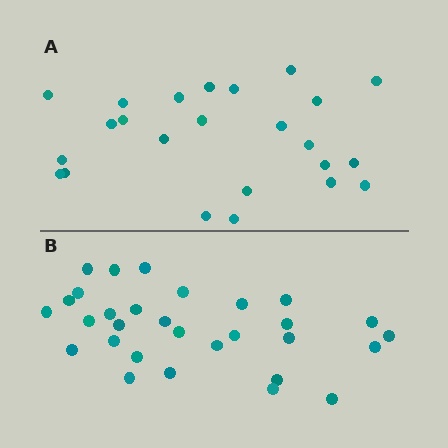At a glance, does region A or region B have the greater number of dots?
Region B (the bottom region) has more dots.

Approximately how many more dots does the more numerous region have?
Region B has about 6 more dots than region A.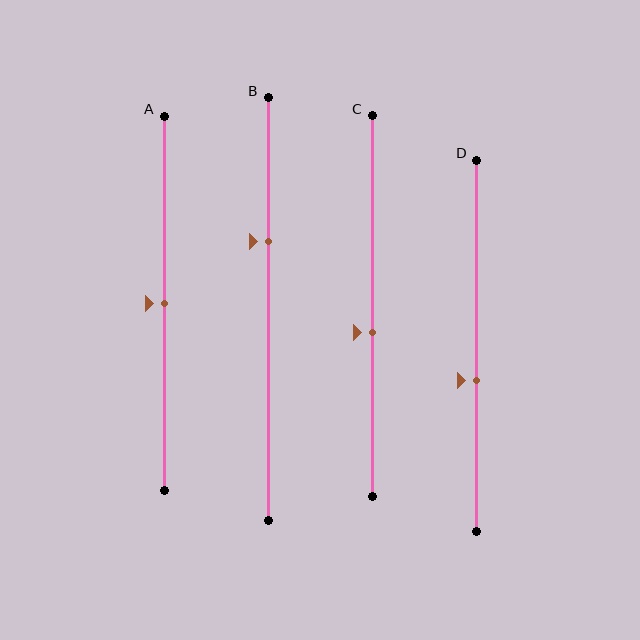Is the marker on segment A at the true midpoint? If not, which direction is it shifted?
Yes, the marker on segment A is at the true midpoint.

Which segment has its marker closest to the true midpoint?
Segment A has its marker closest to the true midpoint.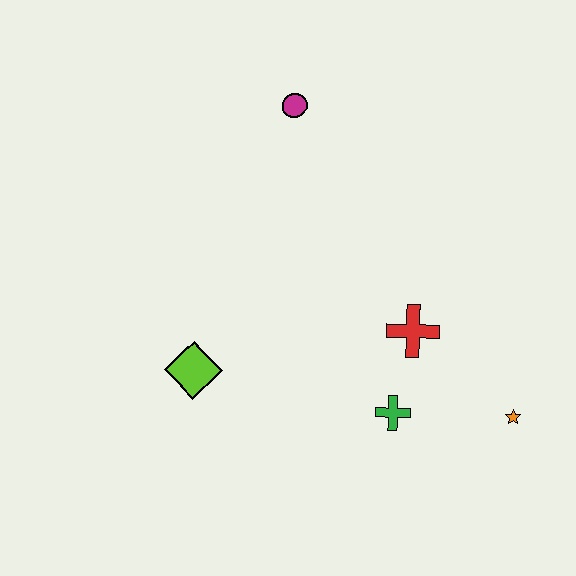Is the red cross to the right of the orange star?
No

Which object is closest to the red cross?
The green cross is closest to the red cross.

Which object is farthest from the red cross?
The magenta circle is farthest from the red cross.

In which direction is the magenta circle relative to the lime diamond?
The magenta circle is above the lime diamond.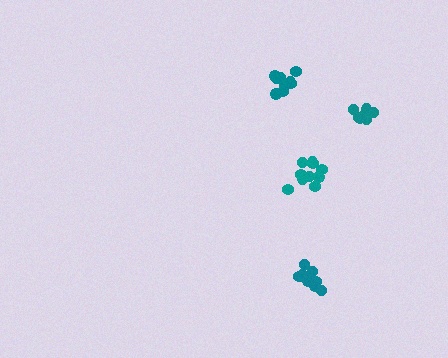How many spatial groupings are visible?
There are 4 spatial groupings.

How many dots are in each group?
Group 1: 10 dots, Group 2: 9 dots, Group 3: 10 dots, Group 4: 10 dots (39 total).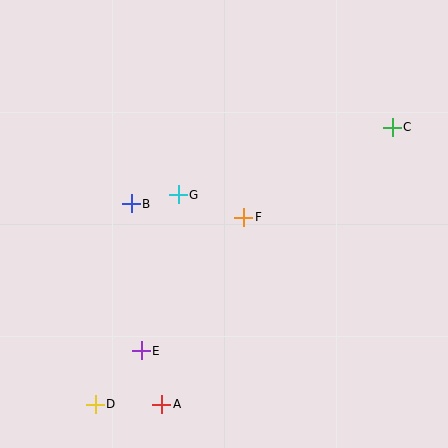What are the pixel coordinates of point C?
Point C is at (392, 127).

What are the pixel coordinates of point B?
Point B is at (131, 204).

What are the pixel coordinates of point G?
Point G is at (178, 195).